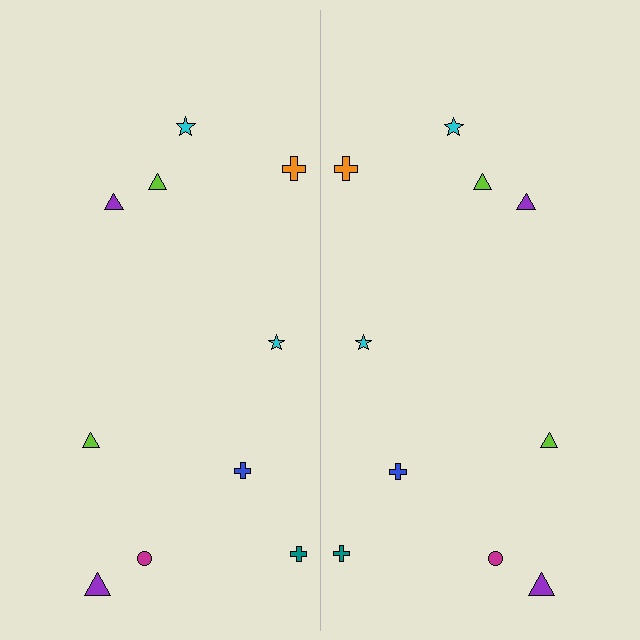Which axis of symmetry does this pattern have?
The pattern has a vertical axis of symmetry running through the center of the image.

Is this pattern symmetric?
Yes, this pattern has bilateral (reflection) symmetry.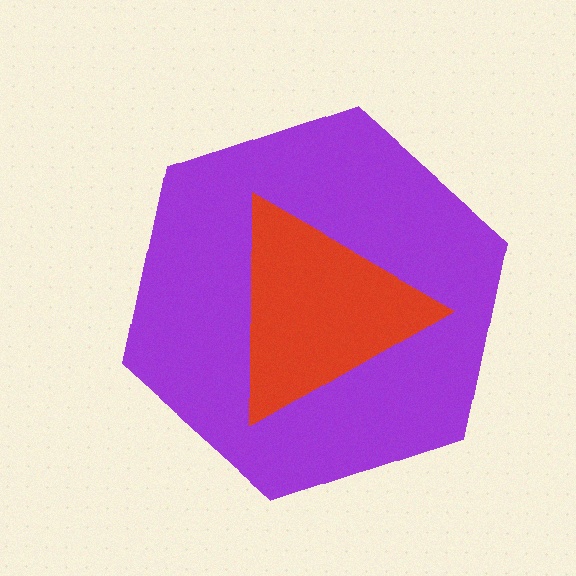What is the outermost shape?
The purple hexagon.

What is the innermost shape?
The red triangle.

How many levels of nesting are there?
2.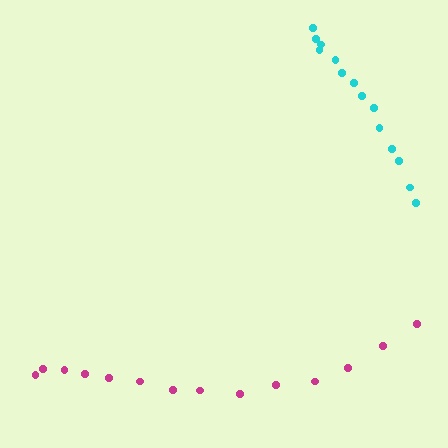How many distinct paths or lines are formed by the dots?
There are 2 distinct paths.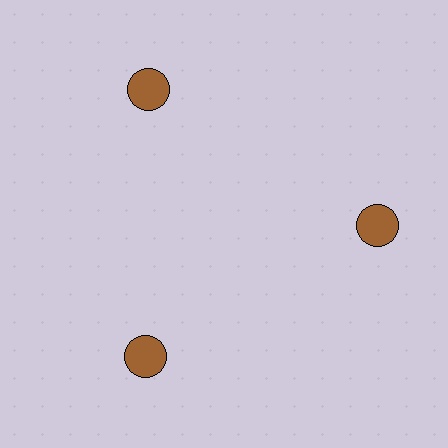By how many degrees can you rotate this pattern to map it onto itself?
The pattern maps onto itself every 120 degrees of rotation.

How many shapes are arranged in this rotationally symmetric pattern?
There are 3 shapes, arranged in 3 groups of 1.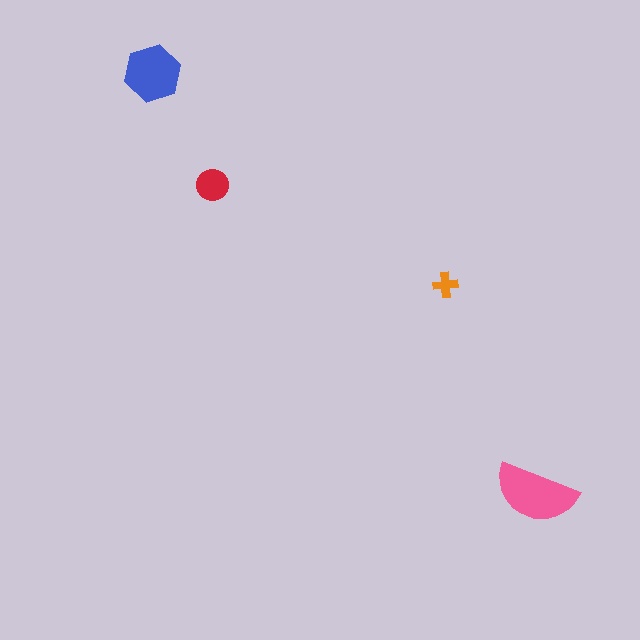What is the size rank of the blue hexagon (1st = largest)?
2nd.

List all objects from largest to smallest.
The pink semicircle, the blue hexagon, the red circle, the orange cross.